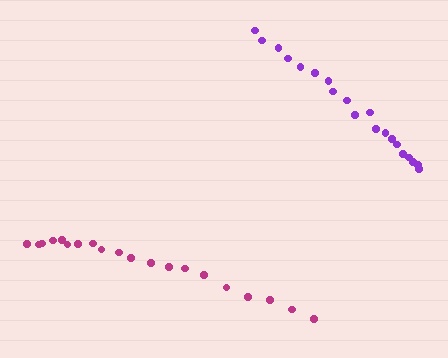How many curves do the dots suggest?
There are 2 distinct paths.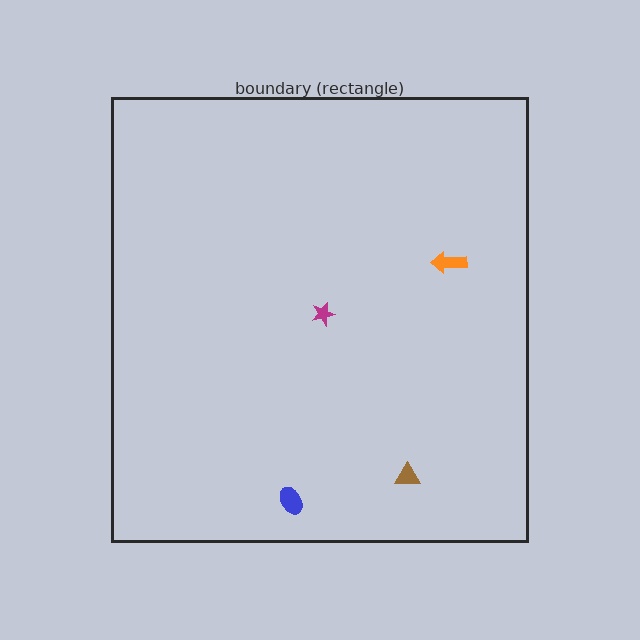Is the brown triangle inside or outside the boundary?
Inside.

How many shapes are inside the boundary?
4 inside, 0 outside.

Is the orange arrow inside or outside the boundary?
Inside.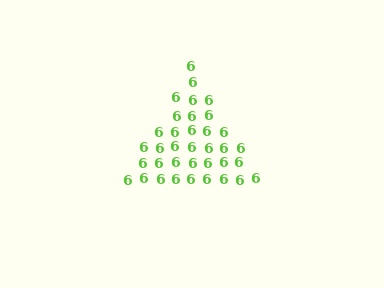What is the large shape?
The large shape is a triangle.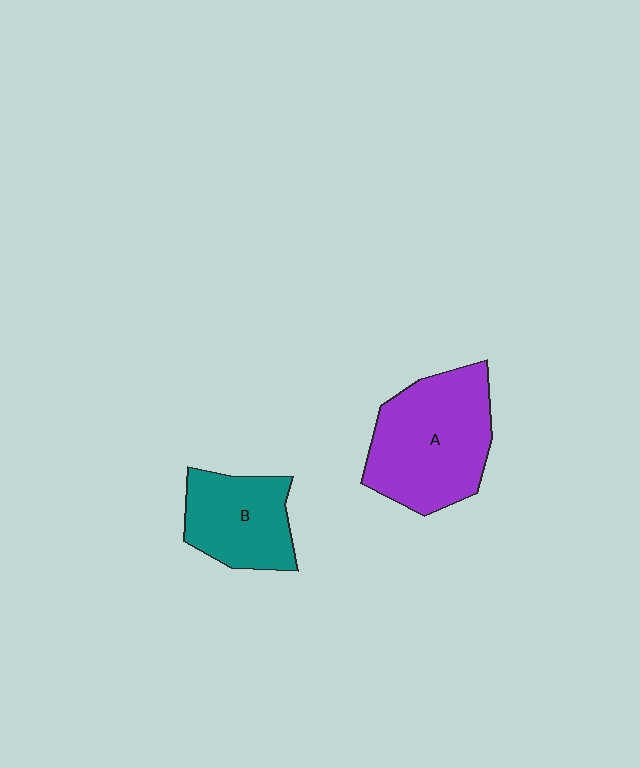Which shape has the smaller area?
Shape B (teal).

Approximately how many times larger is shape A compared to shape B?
Approximately 1.5 times.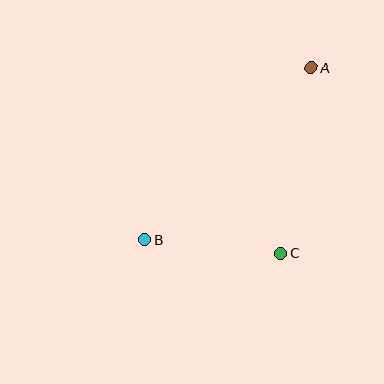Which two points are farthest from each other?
Points A and B are farthest from each other.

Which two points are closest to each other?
Points B and C are closest to each other.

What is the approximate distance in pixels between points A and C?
The distance between A and C is approximately 188 pixels.